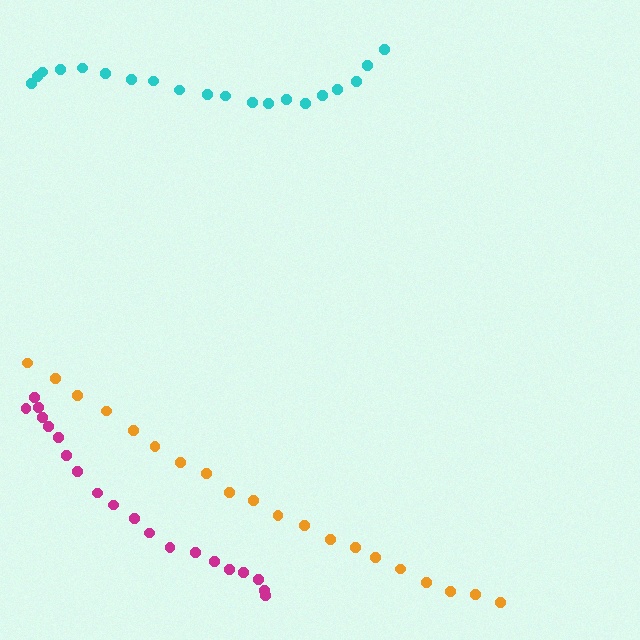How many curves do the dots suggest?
There are 3 distinct paths.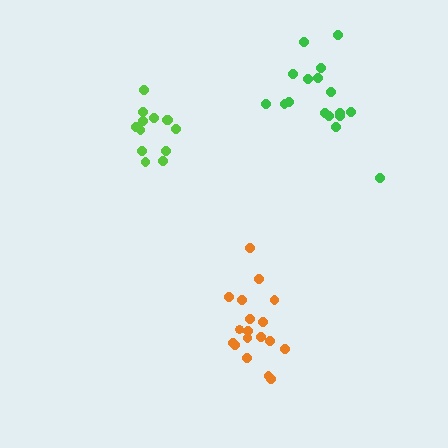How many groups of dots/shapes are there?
There are 3 groups.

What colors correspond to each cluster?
The clusters are colored: green, lime, orange.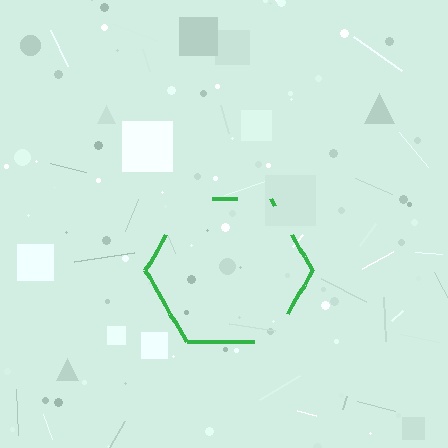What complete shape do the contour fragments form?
The contour fragments form a hexagon.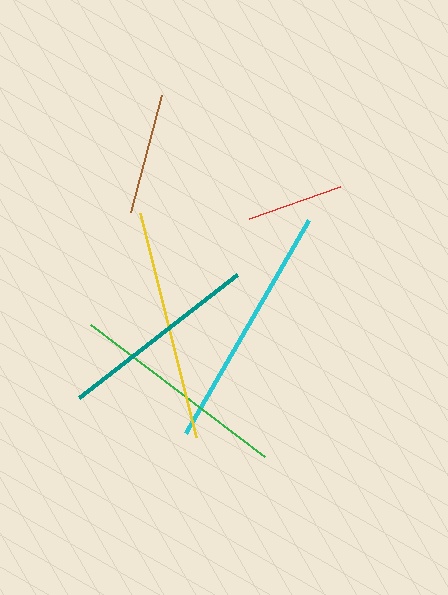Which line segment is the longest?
The cyan line is the longest at approximately 247 pixels.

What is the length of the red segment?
The red segment is approximately 97 pixels long.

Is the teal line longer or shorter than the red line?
The teal line is longer than the red line.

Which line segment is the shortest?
The red line is the shortest at approximately 97 pixels.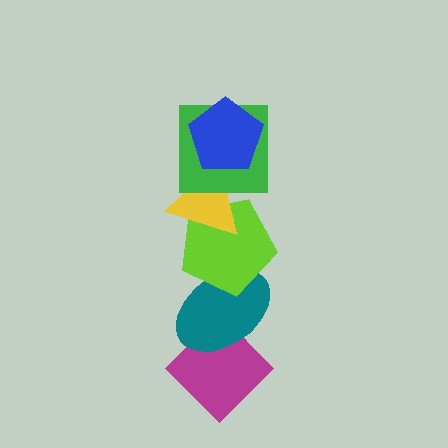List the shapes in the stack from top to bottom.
From top to bottom: the blue pentagon, the green square, the yellow triangle, the lime pentagon, the teal ellipse, the magenta diamond.